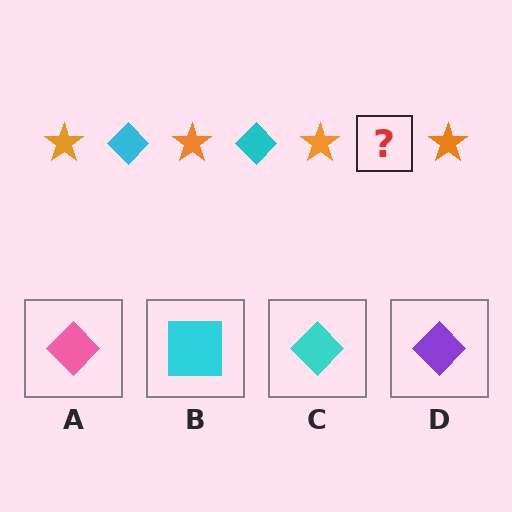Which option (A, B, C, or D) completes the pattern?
C.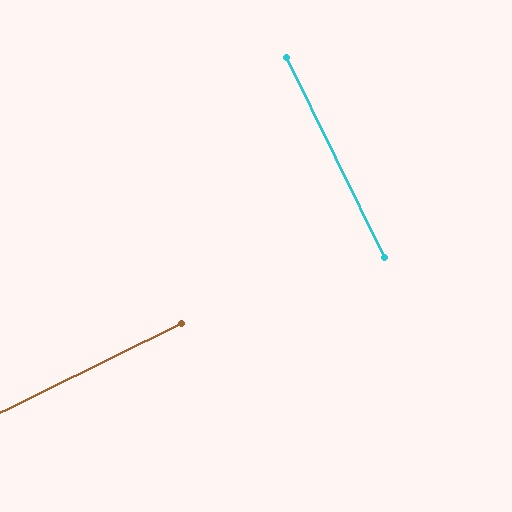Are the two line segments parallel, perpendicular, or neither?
Perpendicular — they meet at approximately 90°.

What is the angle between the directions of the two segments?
Approximately 90 degrees.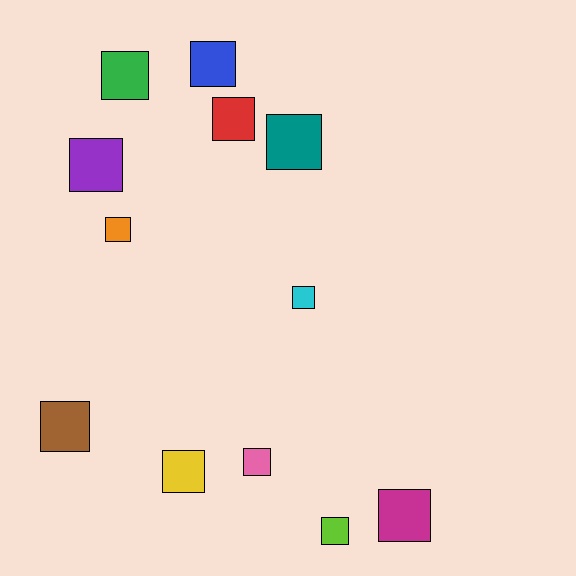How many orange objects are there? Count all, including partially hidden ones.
There is 1 orange object.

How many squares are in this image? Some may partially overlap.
There are 12 squares.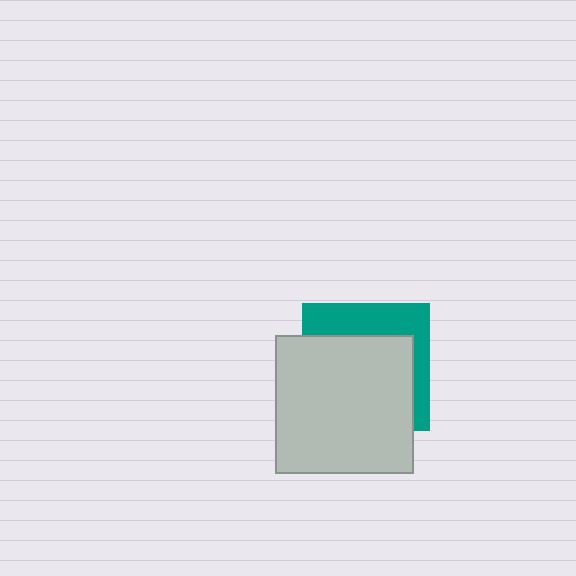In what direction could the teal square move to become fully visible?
The teal square could move up. That would shift it out from behind the light gray square entirely.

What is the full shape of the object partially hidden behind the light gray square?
The partially hidden object is a teal square.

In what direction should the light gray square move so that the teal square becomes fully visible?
The light gray square should move down. That is the shortest direction to clear the overlap and leave the teal square fully visible.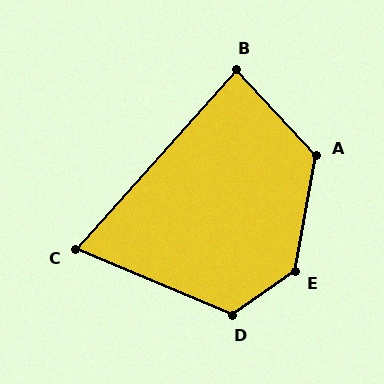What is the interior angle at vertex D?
Approximately 122 degrees (obtuse).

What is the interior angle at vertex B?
Approximately 85 degrees (approximately right).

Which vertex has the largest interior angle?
E, at approximately 136 degrees.